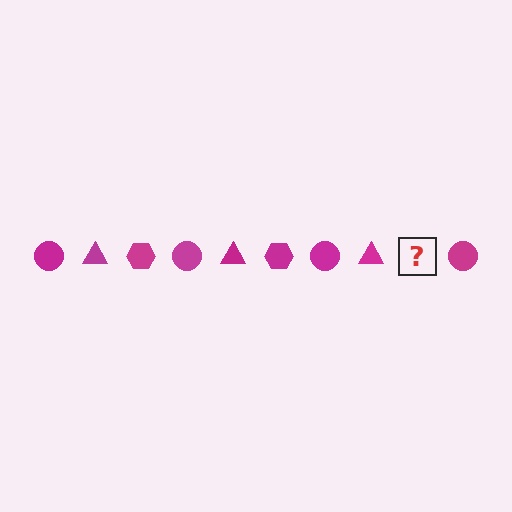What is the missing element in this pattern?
The missing element is a magenta hexagon.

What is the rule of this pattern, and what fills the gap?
The rule is that the pattern cycles through circle, triangle, hexagon shapes in magenta. The gap should be filled with a magenta hexagon.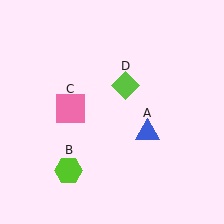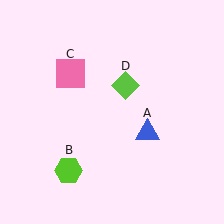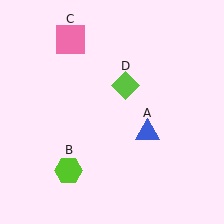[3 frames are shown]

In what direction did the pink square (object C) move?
The pink square (object C) moved up.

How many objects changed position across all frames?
1 object changed position: pink square (object C).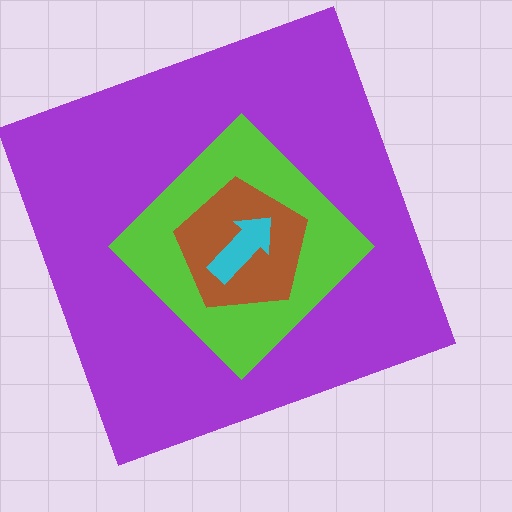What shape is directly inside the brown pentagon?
The cyan arrow.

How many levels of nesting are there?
4.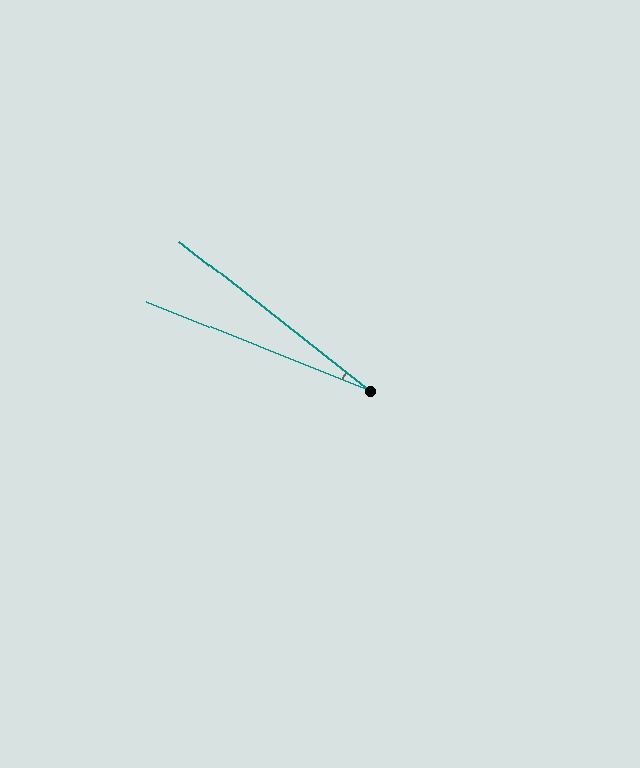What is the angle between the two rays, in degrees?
Approximately 16 degrees.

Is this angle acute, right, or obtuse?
It is acute.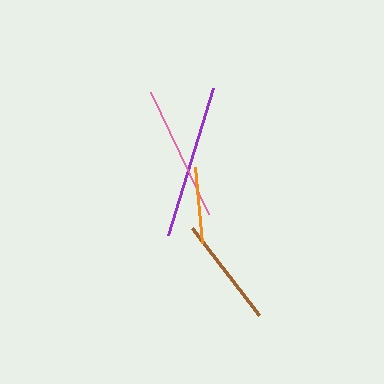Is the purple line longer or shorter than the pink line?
The purple line is longer than the pink line.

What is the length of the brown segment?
The brown segment is approximately 109 pixels long.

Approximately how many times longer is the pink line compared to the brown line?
The pink line is approximately 1.2 times the length of the brown line.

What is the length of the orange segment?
The orange segment is approximately 76 pixels long.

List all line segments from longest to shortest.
From longest to shortest: purple, pink, brown, orange.